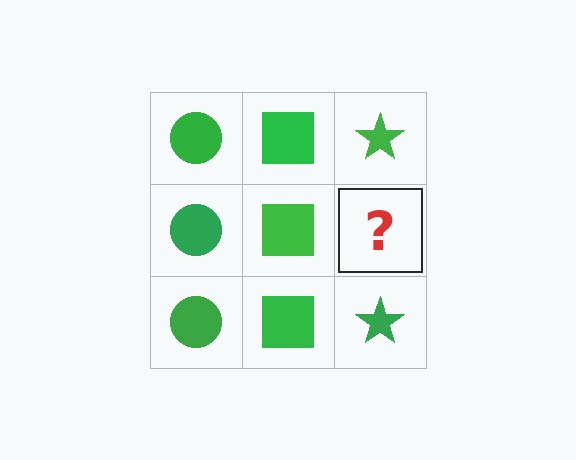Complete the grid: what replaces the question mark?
The question mark should be replaced with a green star.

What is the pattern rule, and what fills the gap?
The rule is that each column has a consistent shape. The gap should be filled with a green star.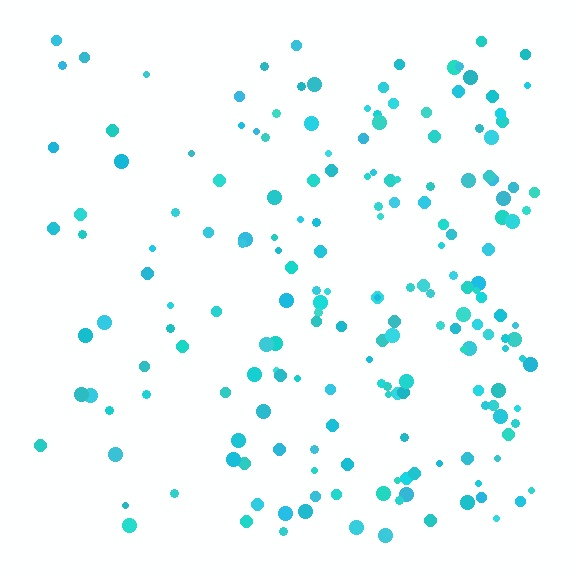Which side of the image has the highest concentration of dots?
The right.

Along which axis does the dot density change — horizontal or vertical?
Horizontal.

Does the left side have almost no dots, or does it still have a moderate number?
Still a moderate number, just noticeably fewer than the right.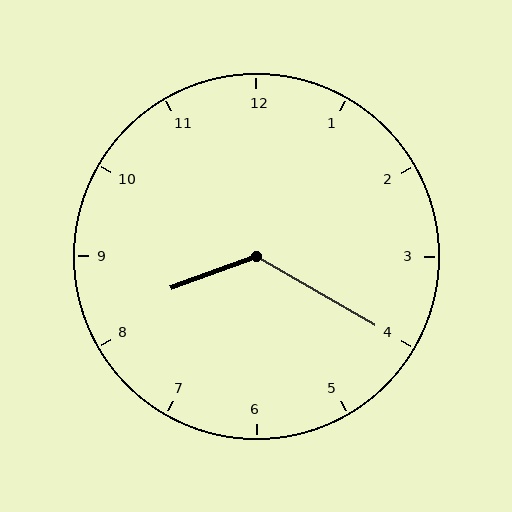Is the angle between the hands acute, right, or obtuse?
It is obtuse.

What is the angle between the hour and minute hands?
Approximately 130 degrees.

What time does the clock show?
8:20.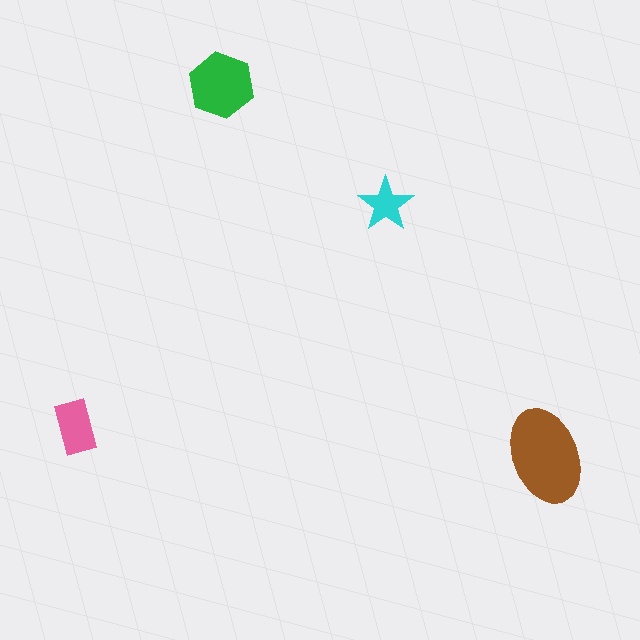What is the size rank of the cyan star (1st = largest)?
4th.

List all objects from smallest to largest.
The cyan star, the pink rectangle, the green hexagon, the brown ellipse.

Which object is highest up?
The green hexagon is topmost.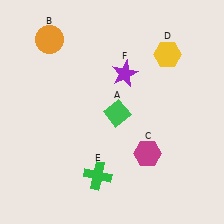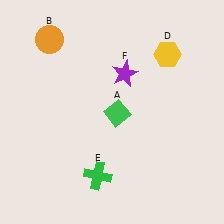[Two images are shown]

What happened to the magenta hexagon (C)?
The magenta hexagon (C) was removed in Image 2. It was in the bottom-right area of Image 1.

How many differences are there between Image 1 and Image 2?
There is 1 difference between the two images.